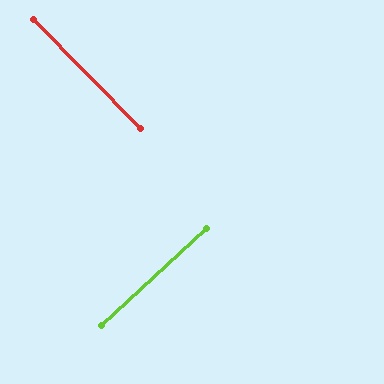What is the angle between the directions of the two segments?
Approximately 88 degrees.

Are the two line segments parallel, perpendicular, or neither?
Perpendicular — they meet at approximately 88°.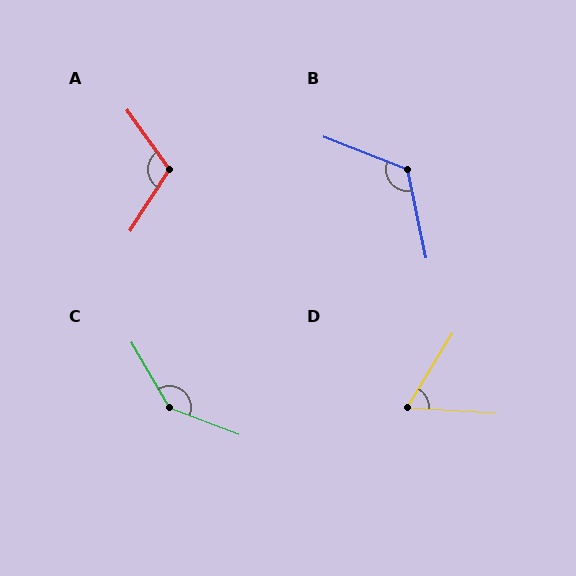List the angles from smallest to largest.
D (62°), A (111°), B (123°), C (141°).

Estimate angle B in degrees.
Approximately 123 degrees.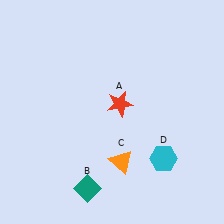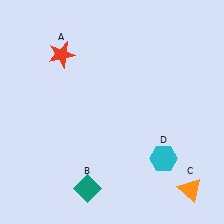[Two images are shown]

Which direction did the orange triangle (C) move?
The orange triangle (C) moved right.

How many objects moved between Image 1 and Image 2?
2 objects moved between the two images.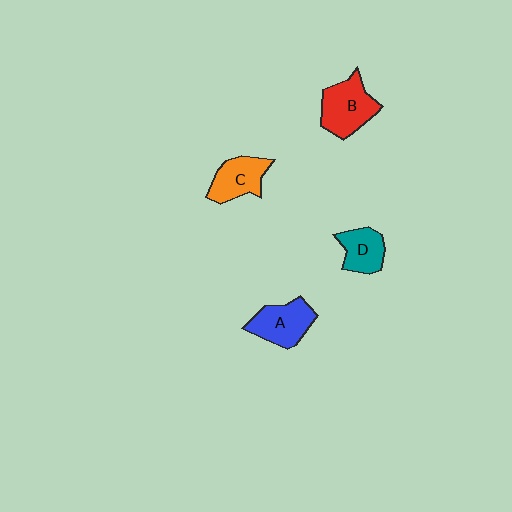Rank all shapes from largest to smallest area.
From largest to smallest: B (red), A (blue), C (orange), D (teal).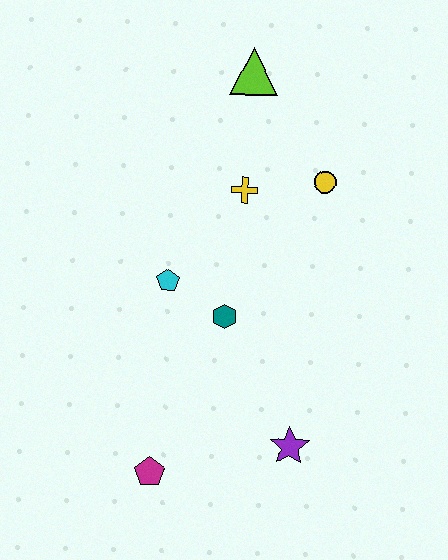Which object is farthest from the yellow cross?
The magenta pentagon is farthest from the yellow cross.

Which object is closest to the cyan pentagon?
The teal hexagon is closest to the cyan pentagon.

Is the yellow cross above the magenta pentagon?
Yes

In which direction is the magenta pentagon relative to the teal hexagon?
The magenta pentagon is below the teal hexagon.